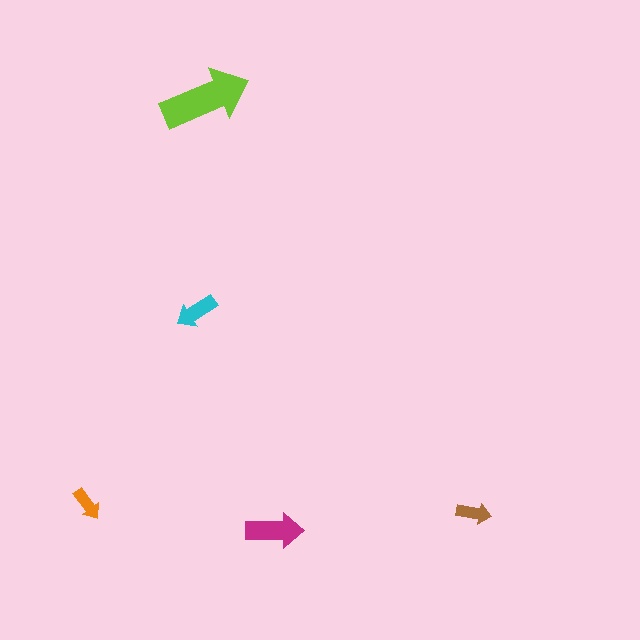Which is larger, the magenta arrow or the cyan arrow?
The magenta one.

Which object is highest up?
The lime arrow is topmost.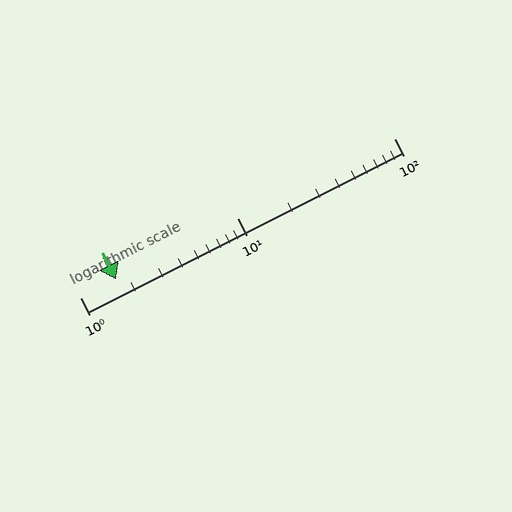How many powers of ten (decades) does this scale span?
The scale spans 2 decades, from 1 to 100.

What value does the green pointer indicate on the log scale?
The pointer indicates approximately 1.7.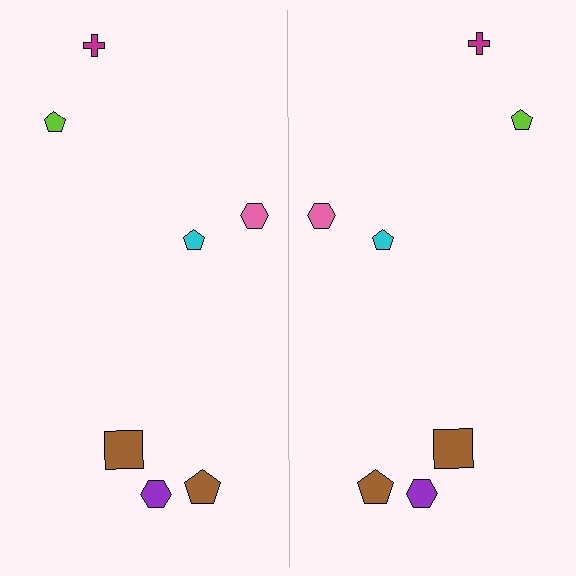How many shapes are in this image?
There are 14 shapes in this image.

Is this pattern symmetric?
Yes, this pattern has bilateral (reflection) symmetry.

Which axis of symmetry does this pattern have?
The pattern has a vertical axis of symmetry running through the center of the image.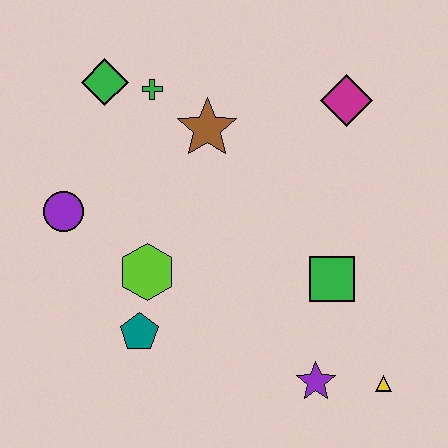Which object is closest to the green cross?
The green diamond is closest to the green cross.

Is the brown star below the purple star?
No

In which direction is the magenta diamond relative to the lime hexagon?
The magenta diamond is to the right of the lime hexagon.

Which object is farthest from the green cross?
The yellow triangle is farthest from the green cross.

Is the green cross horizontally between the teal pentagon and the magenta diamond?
Yes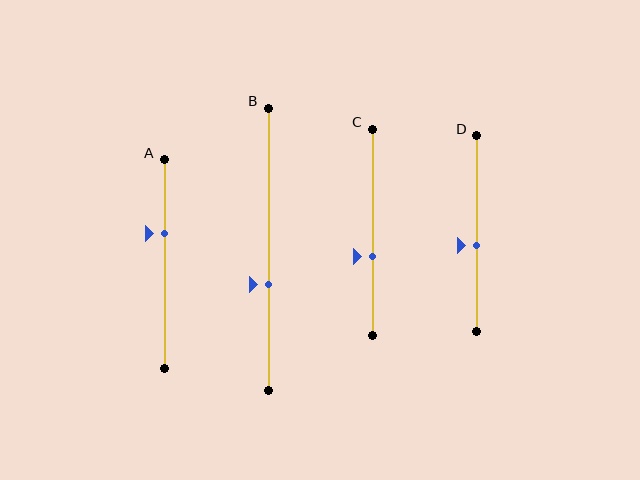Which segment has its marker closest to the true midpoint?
Segment D has its marker closest to the true midpoint.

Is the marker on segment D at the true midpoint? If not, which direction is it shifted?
No, the marker on segment D is shifted downward by about 6% of the segment length.